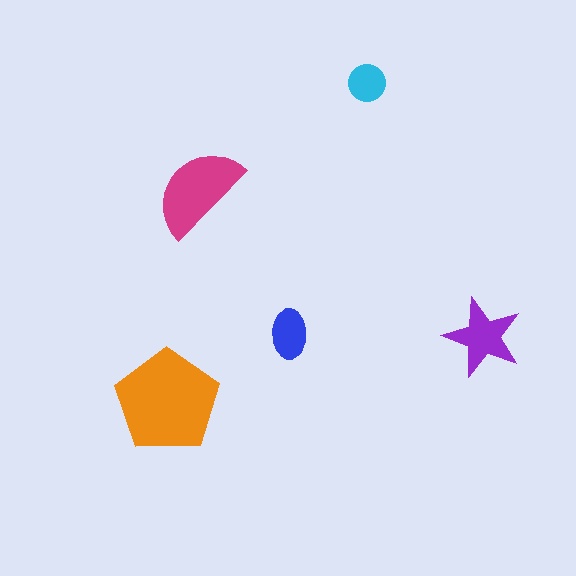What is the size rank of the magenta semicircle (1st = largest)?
2nd.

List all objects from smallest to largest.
The cyan circle, the blue ellipse, the purple star, the magenta semicircle, the orange pentagon.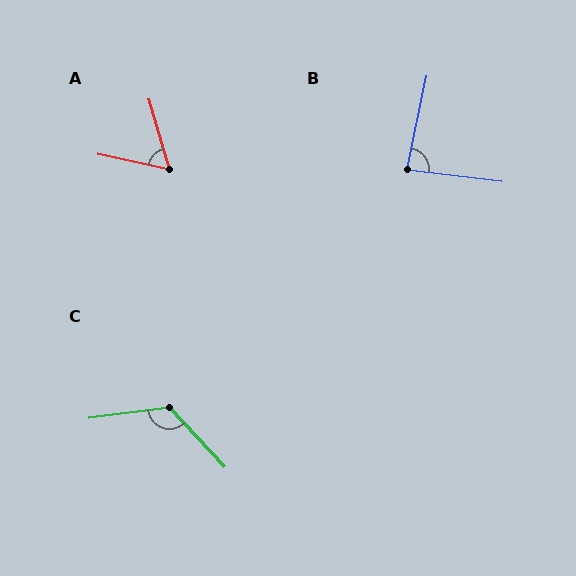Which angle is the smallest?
A, at approximately 62 degrees.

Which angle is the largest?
C, at approximately 126 degrees.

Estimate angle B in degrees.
Approximately 85 degrees.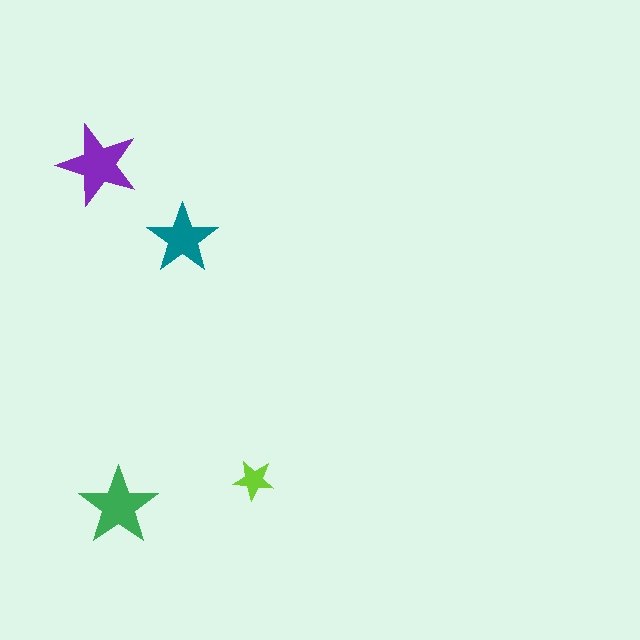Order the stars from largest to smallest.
the purple one, the green one, the teal one, the lime one.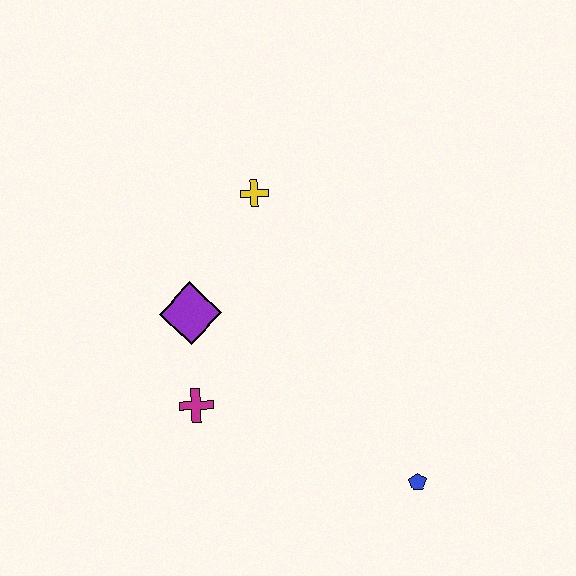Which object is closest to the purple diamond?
The magenta cross is closest to the purple diamond.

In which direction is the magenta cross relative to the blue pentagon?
The magenta cross is to the left of the blue pentagon.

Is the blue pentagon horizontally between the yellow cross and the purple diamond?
No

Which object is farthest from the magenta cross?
The blue pentagon is farthest from the magenta cross.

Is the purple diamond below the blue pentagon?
No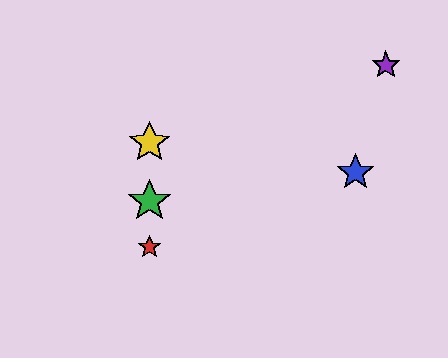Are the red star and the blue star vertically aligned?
No, the red star is at x≈150 and the blue star is at x≈356.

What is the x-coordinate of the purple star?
The purple star is at x≈386.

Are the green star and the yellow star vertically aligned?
Yes, both are at x≈150.